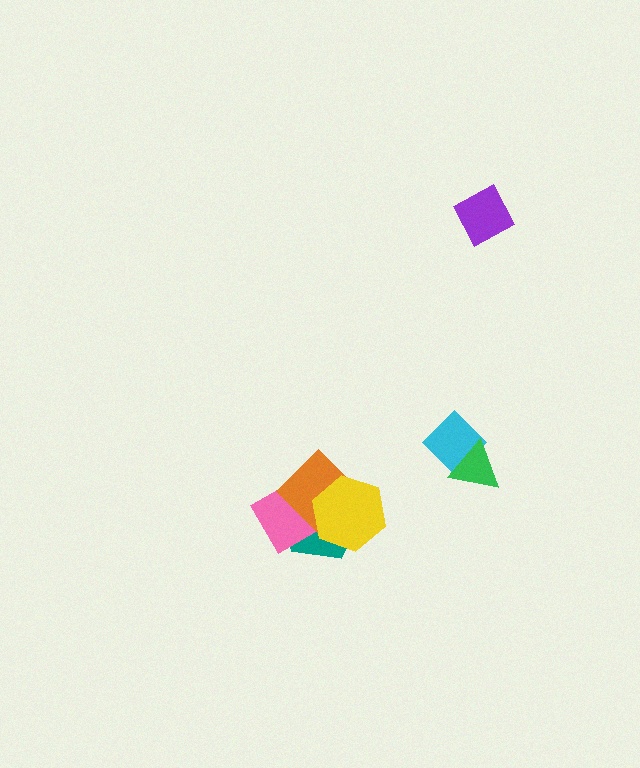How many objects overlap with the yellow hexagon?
2 objects overlap with the yellow hexagon.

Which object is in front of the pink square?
The orange diamond is in front of the pink square.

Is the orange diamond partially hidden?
Yes, it is partially covered by another shape.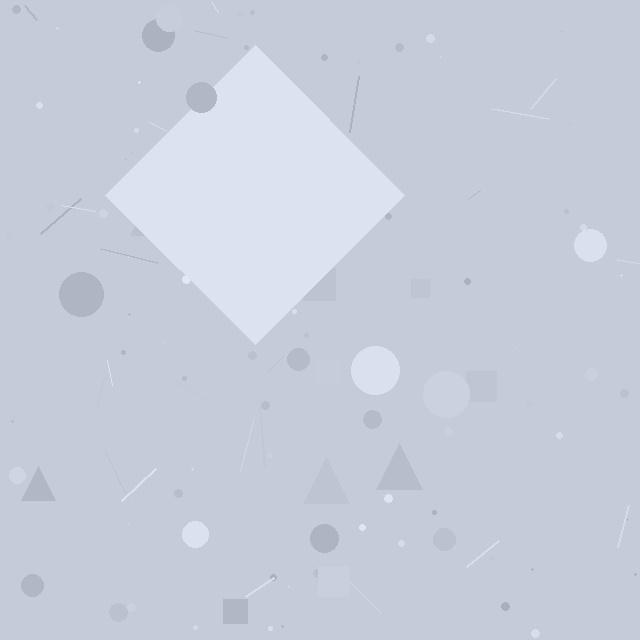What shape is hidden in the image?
A diamond is hidden in the image.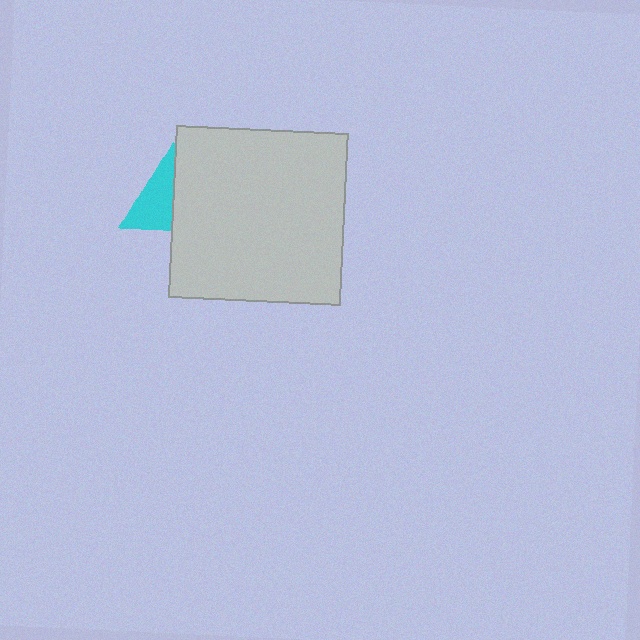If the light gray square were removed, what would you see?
You would see the complete cyan triangle.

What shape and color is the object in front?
The object in front is a light gray square.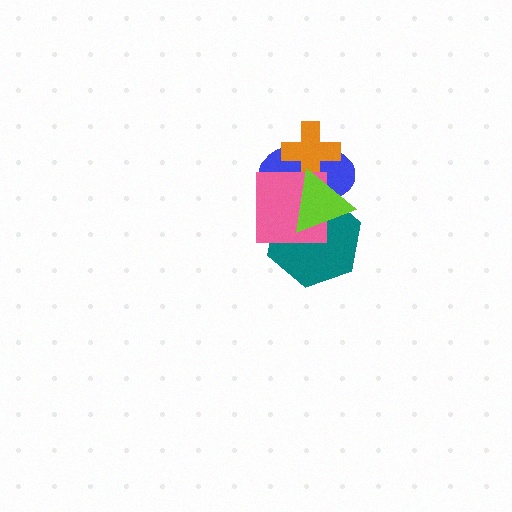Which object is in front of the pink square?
The lime triangle is in front of the pink square.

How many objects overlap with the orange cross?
2 objects overlap with the orange cross.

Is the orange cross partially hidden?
Yes, it is partially covered by another shape.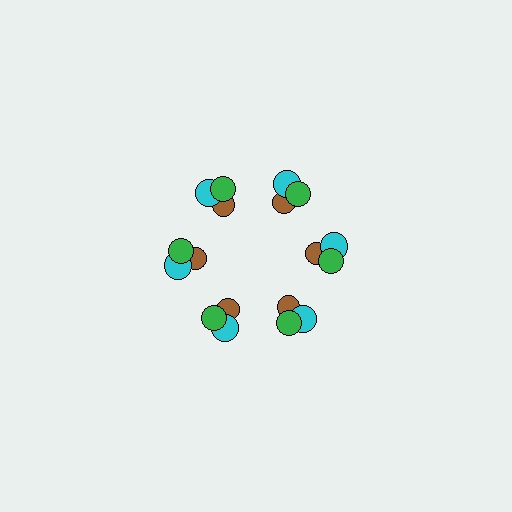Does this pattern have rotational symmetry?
Yes, this pattern has 6-fold rotational symmetry. It looks the same after rotating 60 degrees around the center.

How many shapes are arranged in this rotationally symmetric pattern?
There are 18 shapes, arranged in 6 groups of 3.